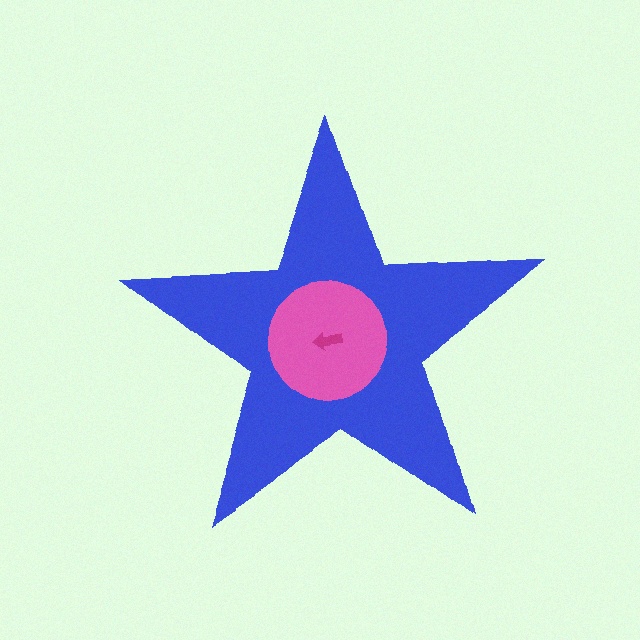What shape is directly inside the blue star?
The pink circle.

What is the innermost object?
The magenta arrow.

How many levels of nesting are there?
3.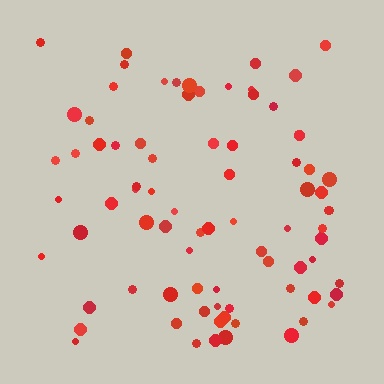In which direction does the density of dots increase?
From top to bottom, with the bottom side densest.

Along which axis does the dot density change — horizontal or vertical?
Vertical.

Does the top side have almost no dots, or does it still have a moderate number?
Still a moderate number, just noticeably fewer than the bottom.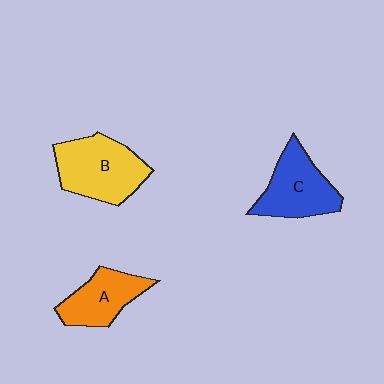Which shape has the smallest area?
Shape A (orange).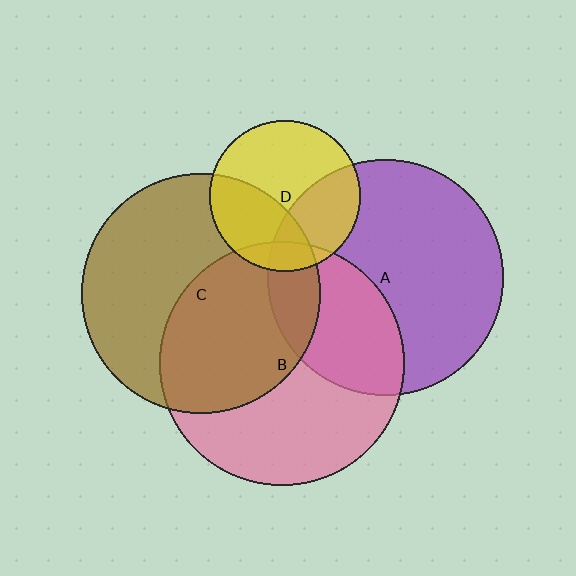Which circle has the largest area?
Circle B (pink).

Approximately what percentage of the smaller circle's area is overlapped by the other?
Approximately 35%.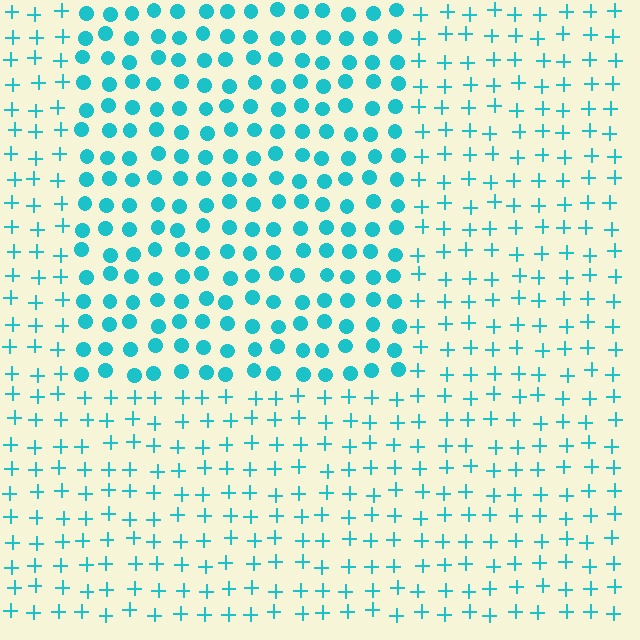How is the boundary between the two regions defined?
The boundary is defined by a change in element shape: circles inside vs. plus signs outside. All elements share the same color and spacing.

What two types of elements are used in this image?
The image uses circles inside the rectangle region and plus signs outside it.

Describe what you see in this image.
The image is filled with small cyan elements arranged in a uniform grid. A rectangle-shaped region contains circles, while the surrounding area contains plus signs. The boundary is defined purely by the change in element shape.